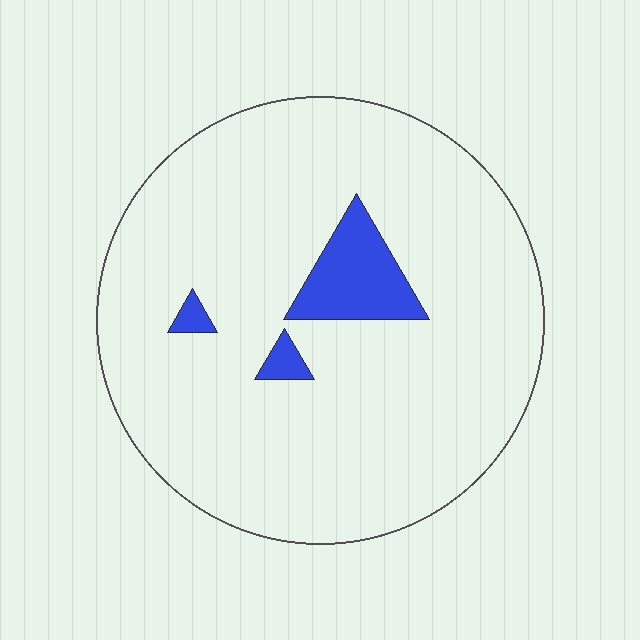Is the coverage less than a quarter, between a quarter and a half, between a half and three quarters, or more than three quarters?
Less than a quarter.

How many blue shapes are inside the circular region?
3.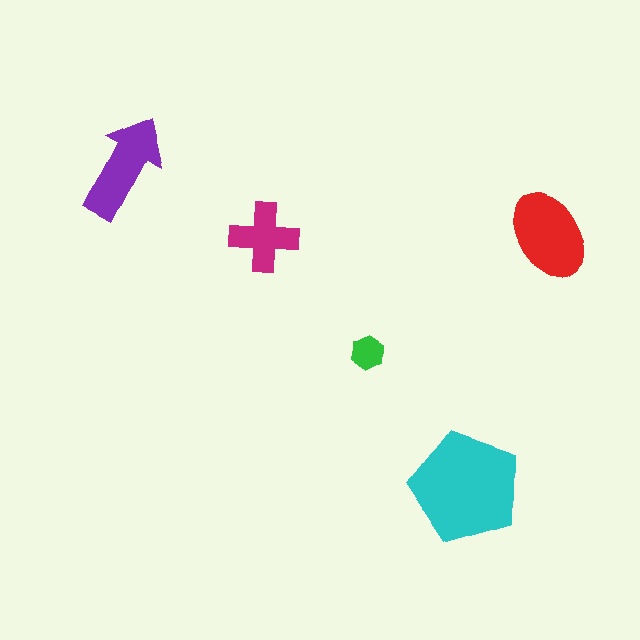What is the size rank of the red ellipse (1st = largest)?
2nd.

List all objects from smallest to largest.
The green hexagon, the magenta cross, the purple arrow, the red ellipse, the cyan pentagon.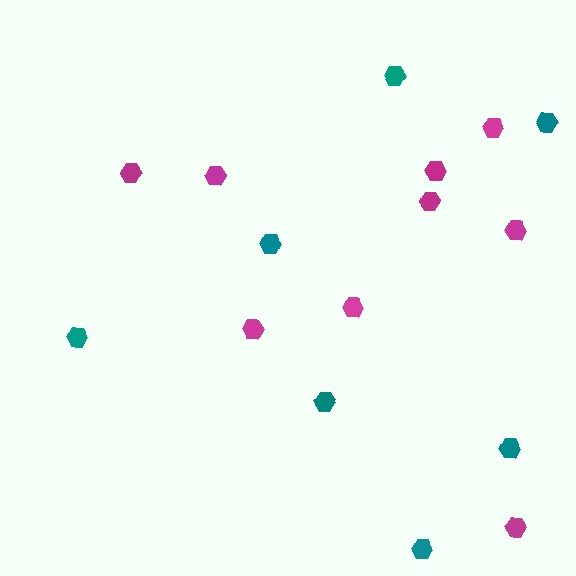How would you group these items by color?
There are 2 groups: one group of teal hexagons (7) and one group of magenta hexagons (9).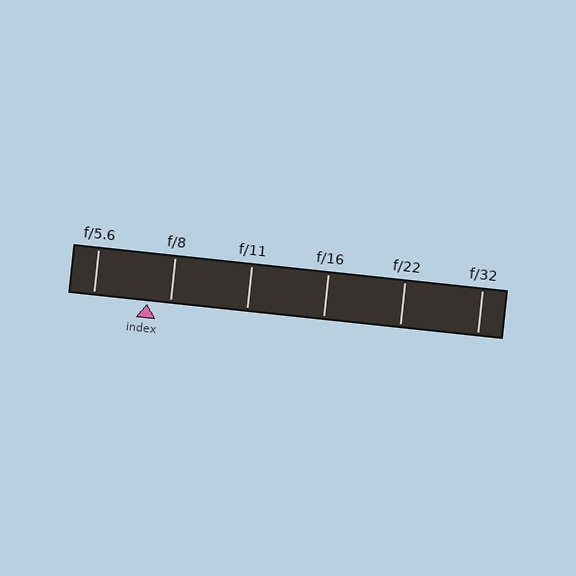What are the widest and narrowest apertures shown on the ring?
The widest aperture shown is f/5.6 and the narrowest is f/32.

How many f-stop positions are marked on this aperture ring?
There are 6 f-stop positions marked.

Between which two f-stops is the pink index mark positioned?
The index mark is between f/5.6 and f/8.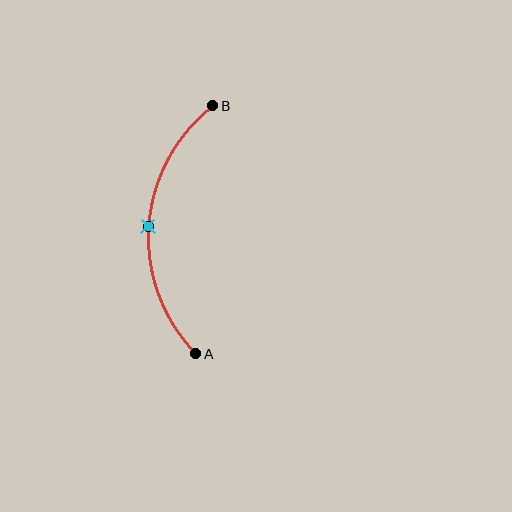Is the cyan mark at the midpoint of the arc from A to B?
Yes. The cyan mark lies on the arc at equal arc-length from both A and B — it is the arc midpoint.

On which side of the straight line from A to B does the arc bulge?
The arc bulges to the left of the straight line connecting A and B.